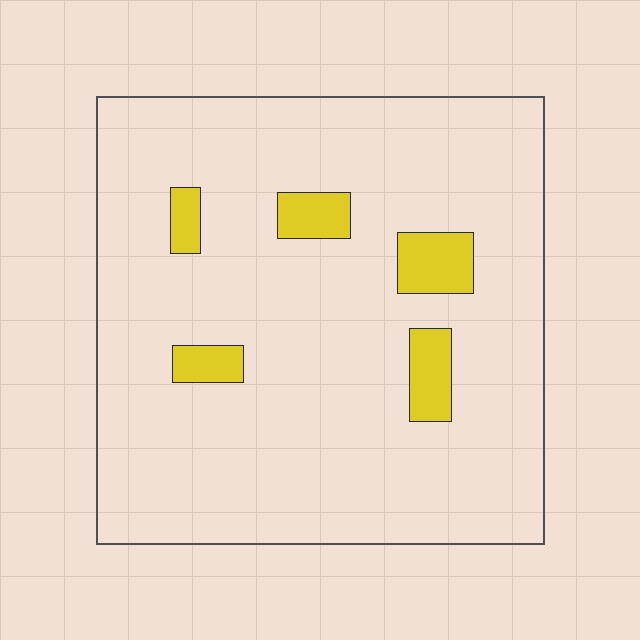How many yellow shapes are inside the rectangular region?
5.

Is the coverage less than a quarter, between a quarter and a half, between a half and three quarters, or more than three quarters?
Less than a quarter.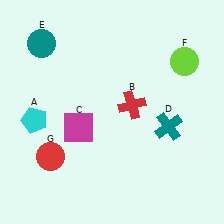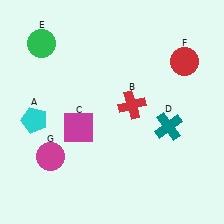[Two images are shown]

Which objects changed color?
E changed from teal to green. F changed from lime to red. G changed from red to magenta.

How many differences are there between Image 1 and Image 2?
There are 3 differences between the two images.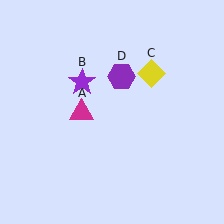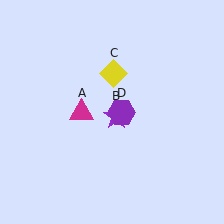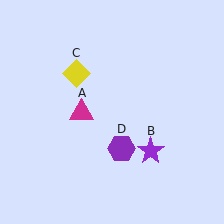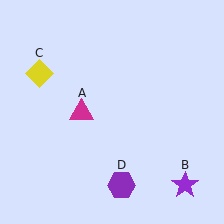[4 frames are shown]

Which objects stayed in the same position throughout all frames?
Magenta triangle (object A) remained stationary.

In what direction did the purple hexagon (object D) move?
The purple hexagon (object D) moved down.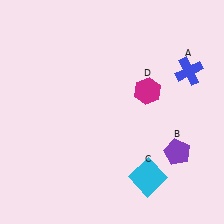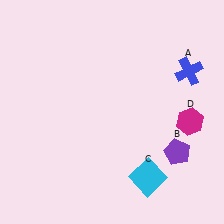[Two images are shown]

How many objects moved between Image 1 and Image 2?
1 object moved between the two images.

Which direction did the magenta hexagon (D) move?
The magenta hexagon (D) moved right.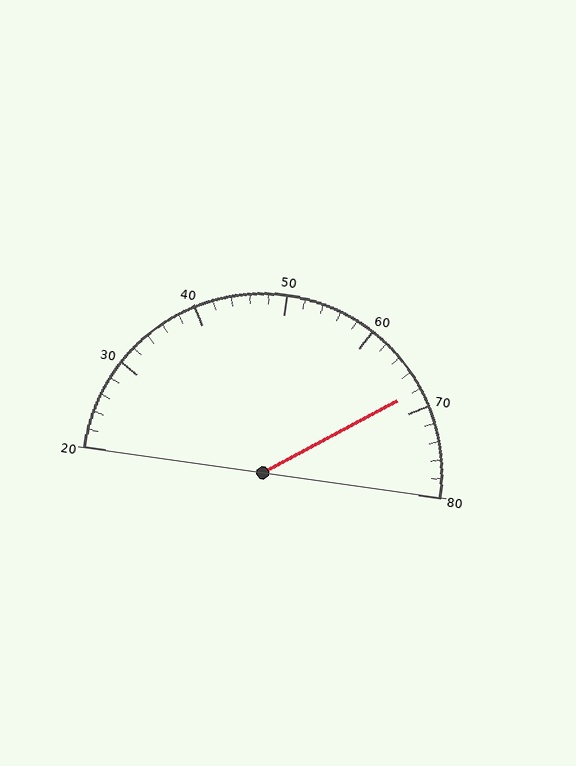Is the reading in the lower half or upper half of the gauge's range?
The reading is in the upper half of the range (20 to 80).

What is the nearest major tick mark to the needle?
The nearest major tick mark is 70.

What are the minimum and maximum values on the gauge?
The gauge ranges from 20 to 80.